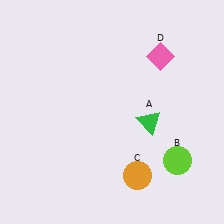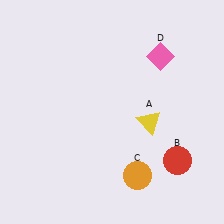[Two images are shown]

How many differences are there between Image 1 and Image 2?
There are 2 differences between the two images.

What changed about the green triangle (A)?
In Image 1, A is green. In Image 2, it changed to yellow.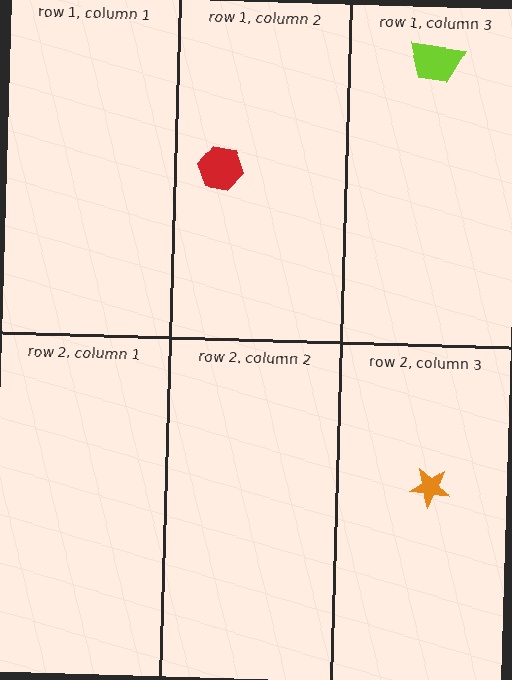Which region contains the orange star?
The row 2, column 3 region.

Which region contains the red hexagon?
The row 1, column 2 region.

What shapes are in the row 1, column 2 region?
The red hexagon.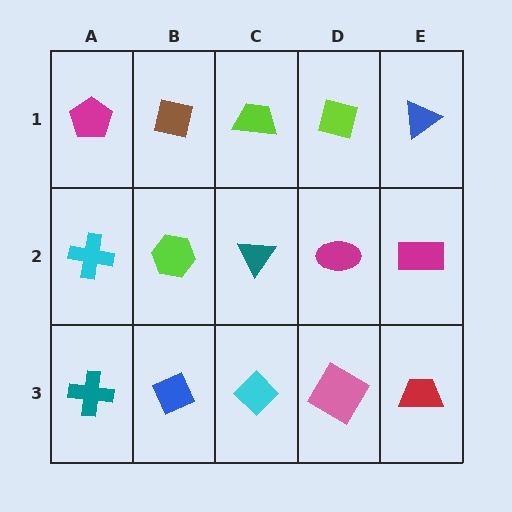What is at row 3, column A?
A teal cross.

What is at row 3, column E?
A red trapezoid.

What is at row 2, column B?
A lime hexagon.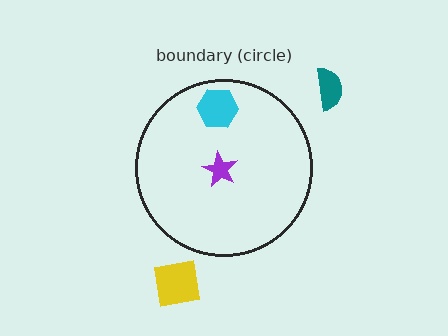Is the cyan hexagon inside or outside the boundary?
Inside.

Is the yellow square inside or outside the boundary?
Outside.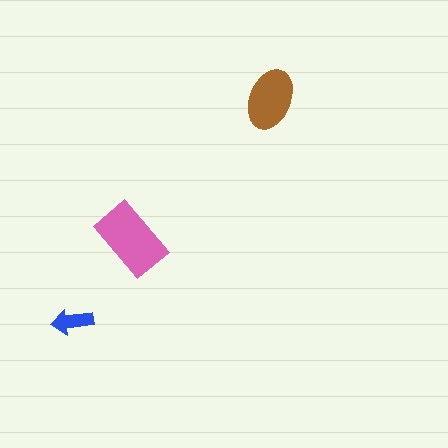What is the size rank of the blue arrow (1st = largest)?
3rd.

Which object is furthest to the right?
The brown ellipse is rightmost.